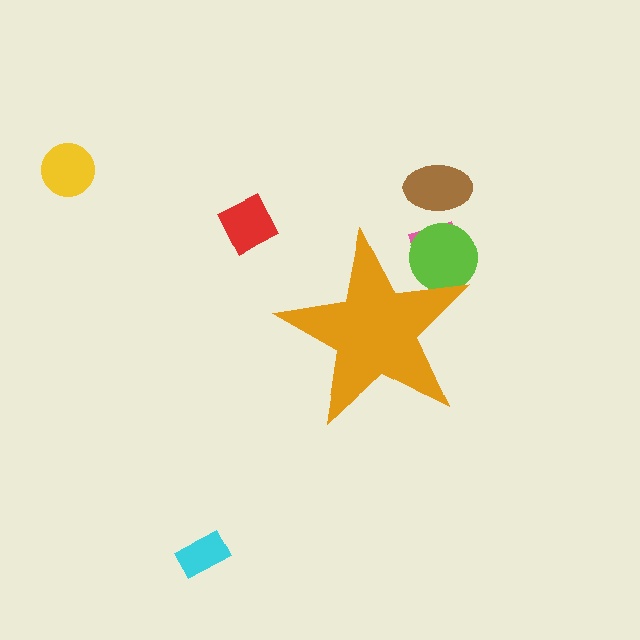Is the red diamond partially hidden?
No, the red diamond is fully visible.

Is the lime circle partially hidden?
Yes, the lime circle is partially hidden behind the orange star.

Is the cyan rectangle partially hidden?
No, the cyan rectangle is fully visible.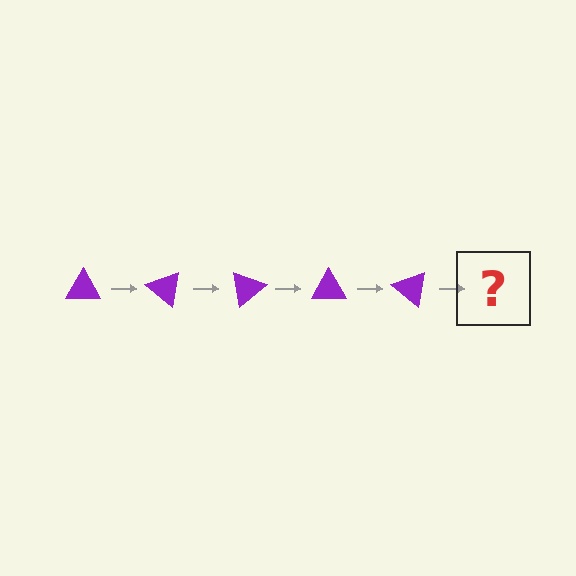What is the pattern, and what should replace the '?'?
The pattern is that the triangle rotates 40 degrees each step. The '?' should be a purple triangle rotated 200 degrees.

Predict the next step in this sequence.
The next step is a purple triangle rotated 200 degrees.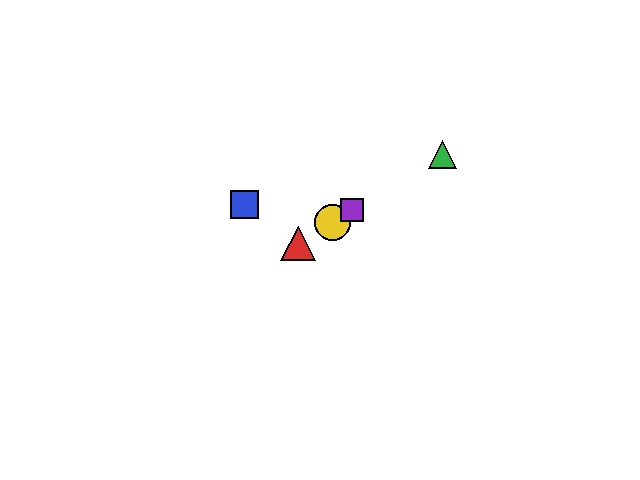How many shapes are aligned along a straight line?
4 shapes (the red triangle, the green triangle, the yellow circle, the purple square) are aligned along a straight line.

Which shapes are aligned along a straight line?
The red triangle, the green triangle, the yellow circle, the purple square are aligned along a straight line.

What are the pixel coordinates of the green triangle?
The green triangle is at (442, 154).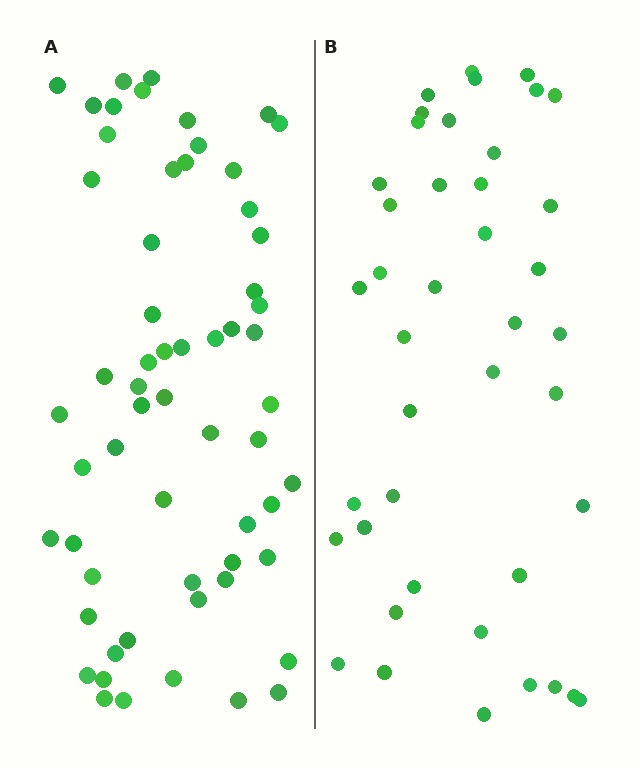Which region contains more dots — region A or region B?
Region A (the left region) has more dots.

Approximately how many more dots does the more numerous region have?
Region A has approximately 20 more dots than region B.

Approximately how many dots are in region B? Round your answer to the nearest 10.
About 40 dots. (The exact count is 42, which rounds to 40.)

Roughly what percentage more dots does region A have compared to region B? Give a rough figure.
About 45% more.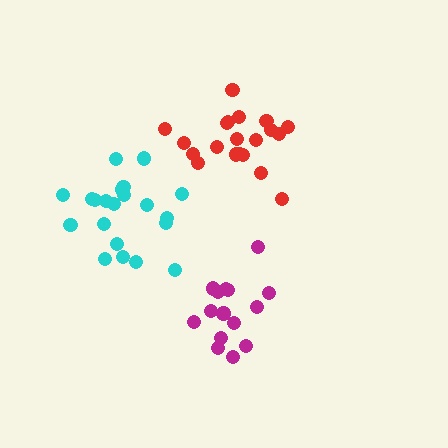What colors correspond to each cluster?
The clusters are colored: magenta, cyan, red.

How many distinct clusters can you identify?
There are 3 distinct clusters.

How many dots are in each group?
Group 1: 15 dots, Group 2: 21 dots, Group 3: 20 dots (56 total).